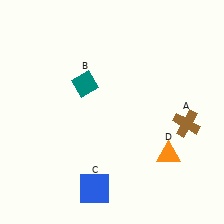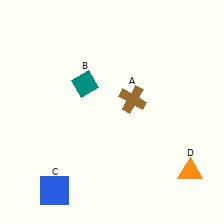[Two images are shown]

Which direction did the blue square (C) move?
The blue square (C) moved left.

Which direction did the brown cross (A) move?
The brown cross (A) moved left.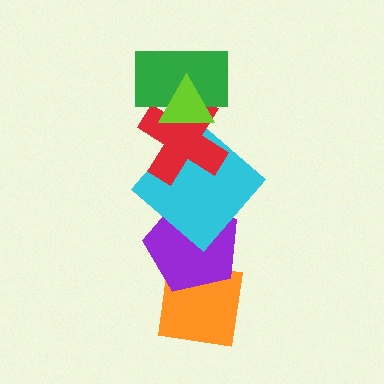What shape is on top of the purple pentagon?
The cyan diamond is on top of the purple pentagon.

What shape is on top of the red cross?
The green rectangle is on top of the red cross.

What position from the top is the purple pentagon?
The purple pentagon is 5th from the top.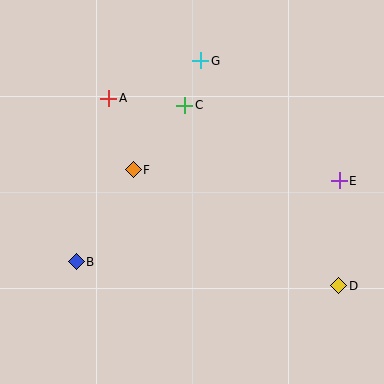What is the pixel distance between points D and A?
The distance between D and A is 297 pixels.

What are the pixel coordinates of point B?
Point B is at (76, 262).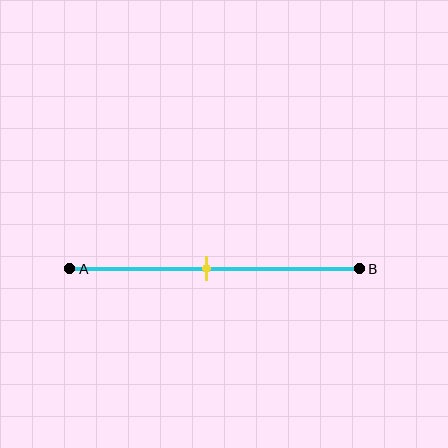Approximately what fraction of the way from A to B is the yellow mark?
The yellow mark is approximately 45% of the way from A to B.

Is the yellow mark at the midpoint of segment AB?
Yes, the mark is approximately at the midpoint.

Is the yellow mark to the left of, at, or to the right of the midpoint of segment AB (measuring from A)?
The yellow mark is approximately at the midpoint of segment AB.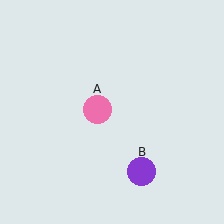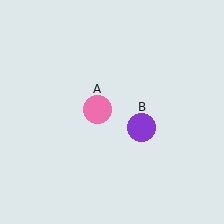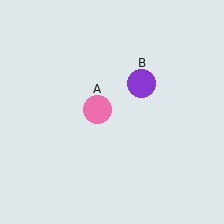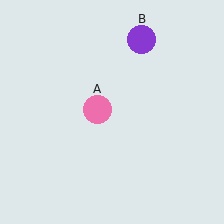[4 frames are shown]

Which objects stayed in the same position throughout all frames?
Pink circle (object A) remained stationary.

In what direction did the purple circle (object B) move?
The purple circle (object B) moved up.